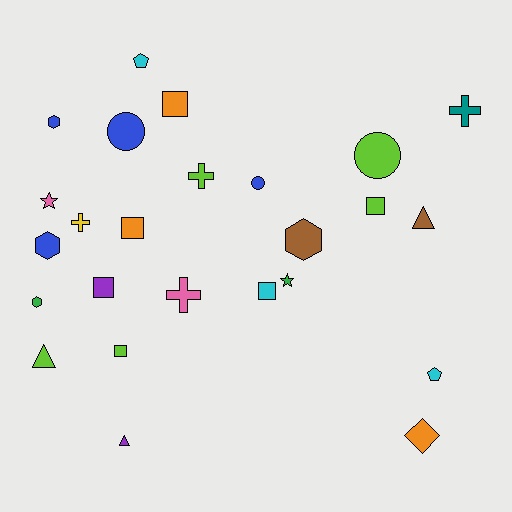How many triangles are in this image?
There are 3 triangles.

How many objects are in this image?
There are 25 objects.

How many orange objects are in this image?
There are 3 orange objects.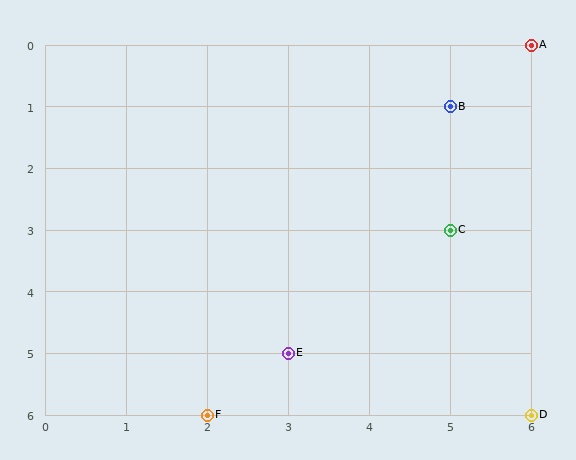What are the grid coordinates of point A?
Point A is at grid coordinates (6, 0).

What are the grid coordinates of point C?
Point C is at grid coordinates (5, 3).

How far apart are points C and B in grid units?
Points C and B are 2 rows apart.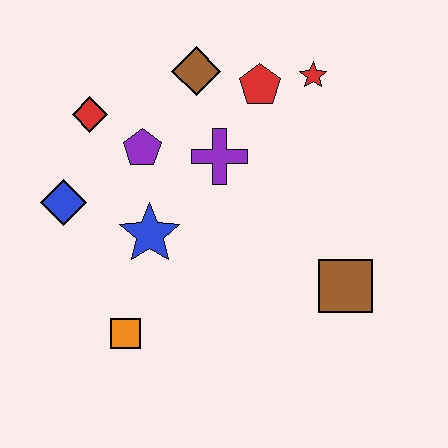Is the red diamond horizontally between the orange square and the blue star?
No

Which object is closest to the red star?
The red pentagon is closest to the red star.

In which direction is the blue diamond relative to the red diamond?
The blue diamond is below the red diamond.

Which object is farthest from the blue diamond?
The brown square is farthest from the blue diamond.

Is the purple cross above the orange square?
Yes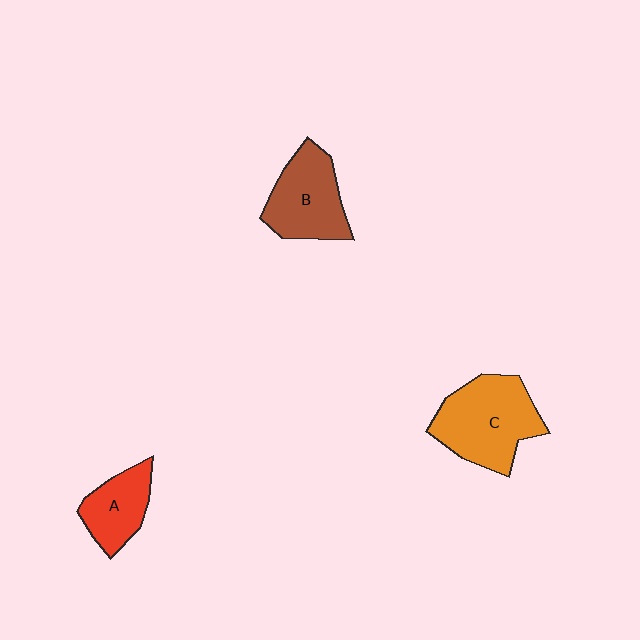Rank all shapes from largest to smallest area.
From largest to smallest: C (orange), B (brown), A (red).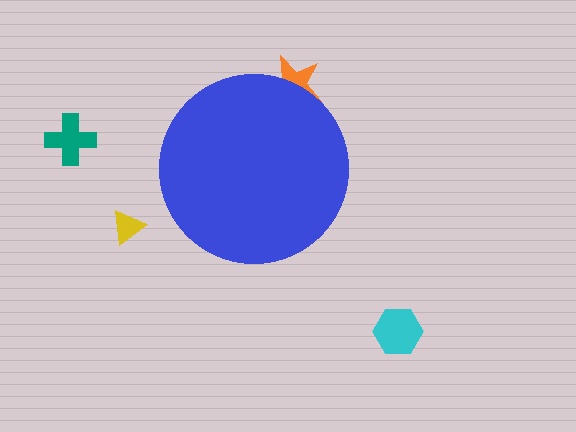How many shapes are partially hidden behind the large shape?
1 shape is partially hidden.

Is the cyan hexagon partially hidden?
No, the cyan hexagon is fully visible.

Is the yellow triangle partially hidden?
No, the yellow triangle is fully visible.